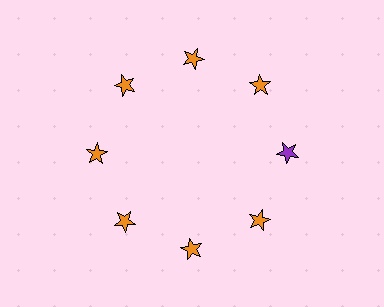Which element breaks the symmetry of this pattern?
The purple star at roughly the 3 o'clock position breaks the symmetry. All other shapes are orange stars.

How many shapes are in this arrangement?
There are 8 shapes arranged in a ring pattern.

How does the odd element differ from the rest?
It has a different color: purple instead of orange.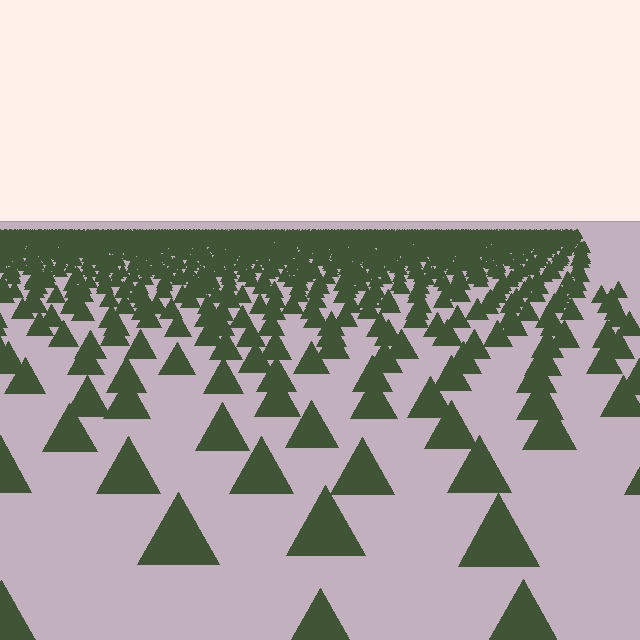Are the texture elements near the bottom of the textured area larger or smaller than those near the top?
Larger. Near the bottom, elements are closer to the viewer and appear at a bigger on-screen size.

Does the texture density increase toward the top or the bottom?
Density increases toward the top.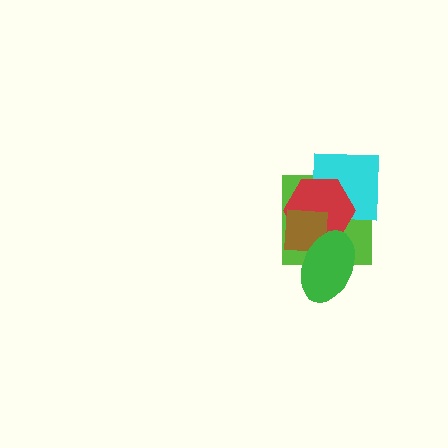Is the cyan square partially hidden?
Yes, it is partially covered by another shape.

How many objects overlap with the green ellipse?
3 objects overlap with the green ellipse.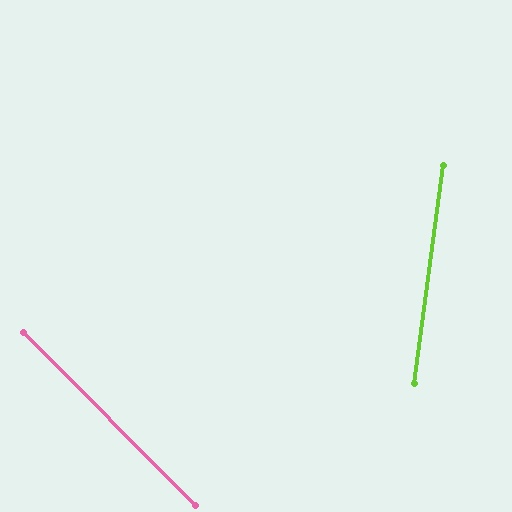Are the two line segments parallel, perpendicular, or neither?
Neither parallel nor perpendicular — they differ by about 52°.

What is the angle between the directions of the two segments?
Approximately 52 degrees.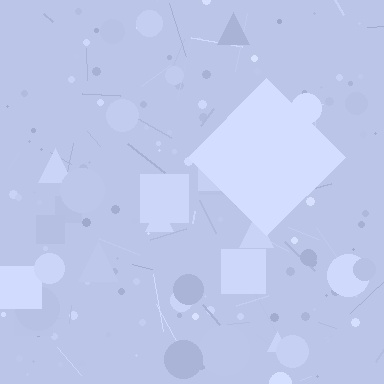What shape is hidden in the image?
A diamond is hidden in the image.